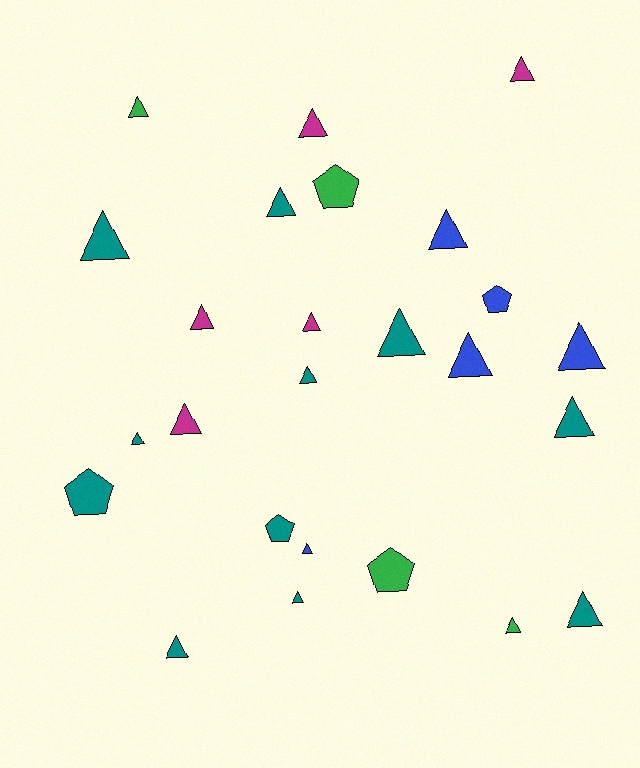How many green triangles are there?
There are 2 green triangles.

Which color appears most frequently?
Teal, with 11 objects.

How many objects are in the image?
There are 25 objects.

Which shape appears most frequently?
Triangle, with 20 objects.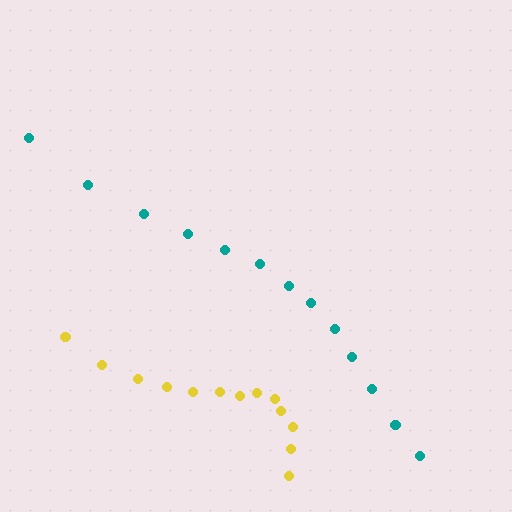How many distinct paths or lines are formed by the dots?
There are 2 distinct paths.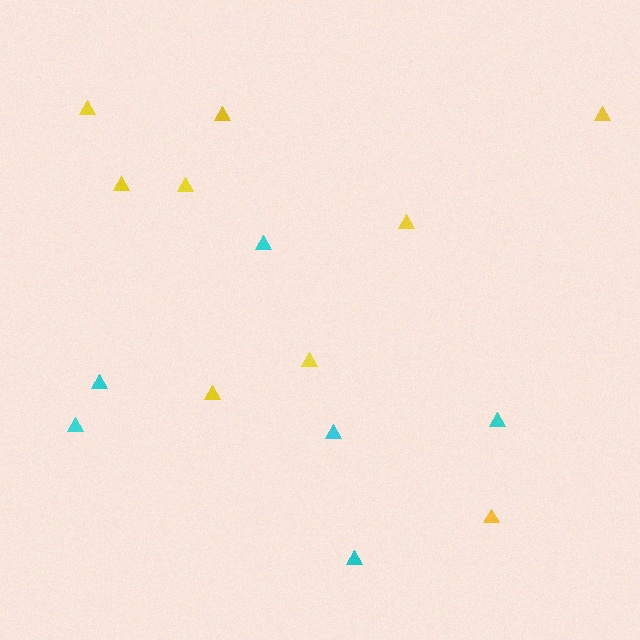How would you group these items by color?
There are 2 groups: one group of cyan triangles (6) and one group of yellow triangles (9).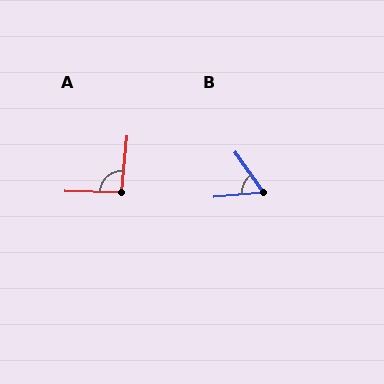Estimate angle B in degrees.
Approximately 60 degrees.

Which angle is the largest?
A, at approximately 94 degrees.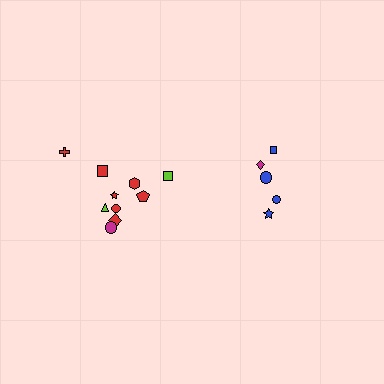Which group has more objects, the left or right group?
The left group.